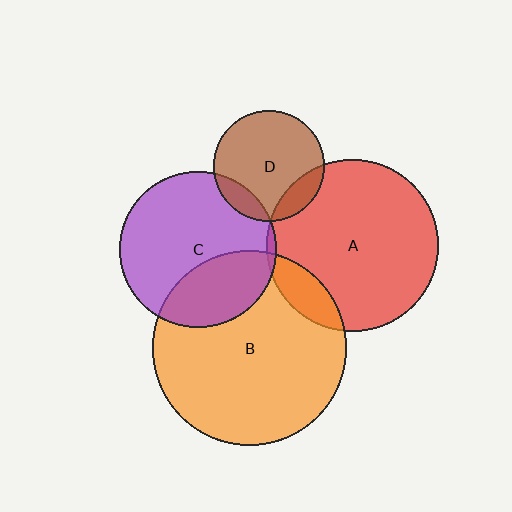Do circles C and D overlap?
Yes.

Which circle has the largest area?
Circle B (orange).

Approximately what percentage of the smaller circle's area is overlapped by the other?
Approximately 15%.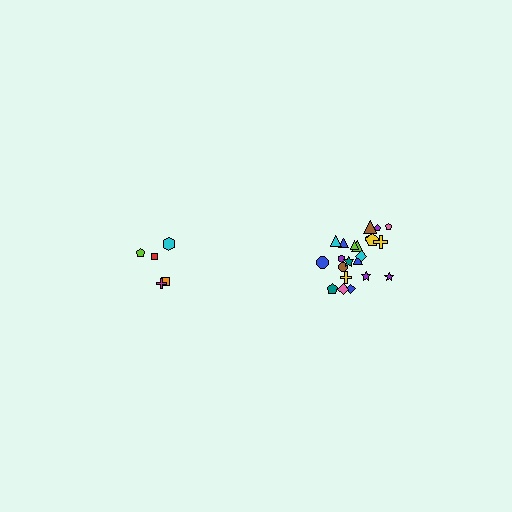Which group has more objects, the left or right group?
The right group.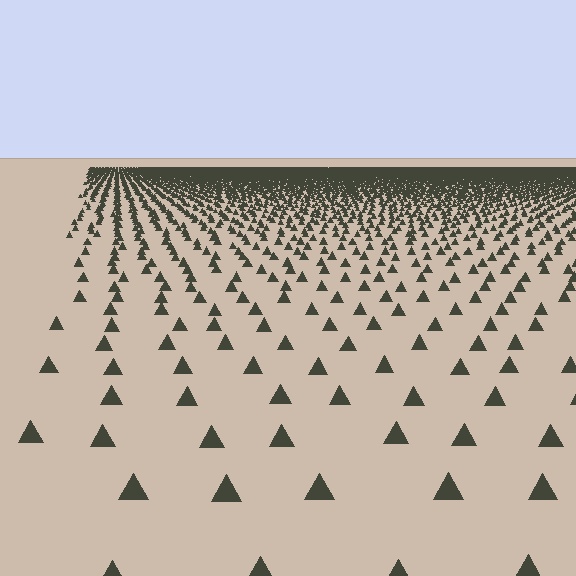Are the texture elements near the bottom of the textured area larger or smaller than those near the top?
Larger. Near the bottom, elements are closer to the viewer and appear at a bigger on-screen size.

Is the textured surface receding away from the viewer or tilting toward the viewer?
The surface is receding away from the viewer. Texture elements get smaller and denser toward the top.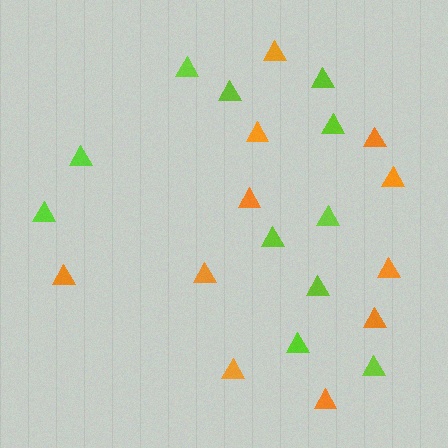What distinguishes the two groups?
There are 2 groups: one group of orange triangles (11) and one group of lime triangles (11).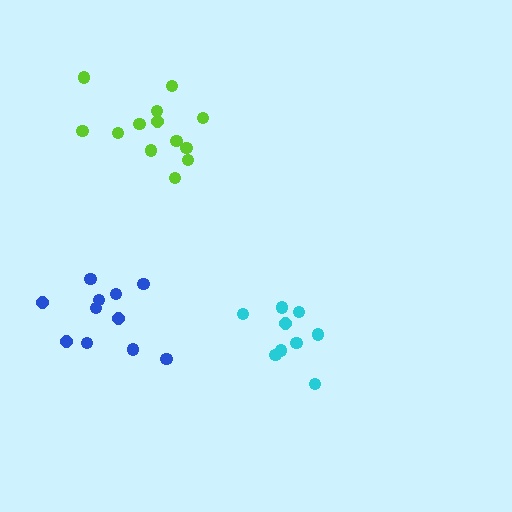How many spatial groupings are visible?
There are 3 spatial groupings.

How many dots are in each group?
Group 1: 13 dots, Group 2: 9 dots, Group 3: 11 dots (33 total).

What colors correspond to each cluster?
The clusters are colored: lime, cyan, blue.